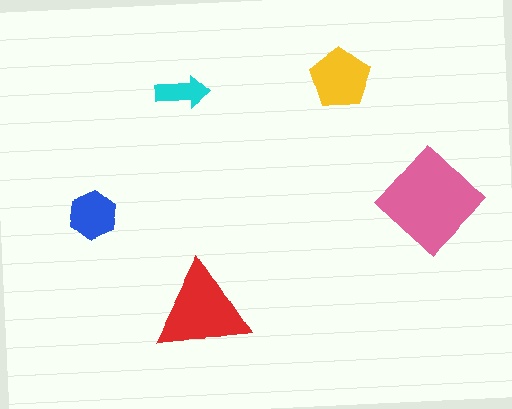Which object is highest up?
The yellow pentagon is topmost.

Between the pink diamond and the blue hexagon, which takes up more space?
The pink diamond.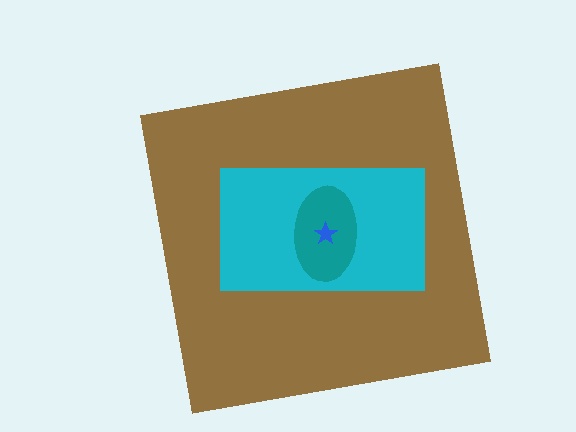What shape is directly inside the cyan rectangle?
The teal ellipse.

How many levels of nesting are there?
4.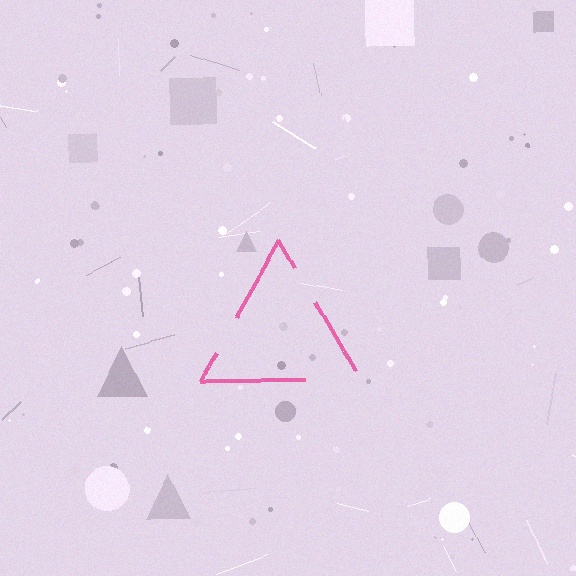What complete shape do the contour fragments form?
The contour fragments form a triangle.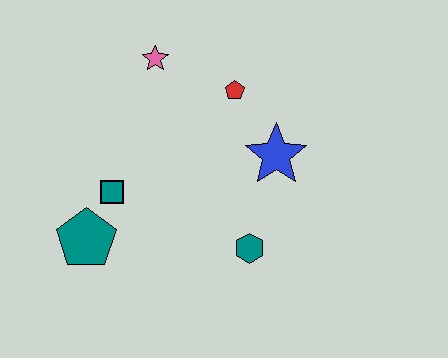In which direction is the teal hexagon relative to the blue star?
The teal hexagon is below the blue star.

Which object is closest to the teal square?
The teal pentagon is closest to the teal square.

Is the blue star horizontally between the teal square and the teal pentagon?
No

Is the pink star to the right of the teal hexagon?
No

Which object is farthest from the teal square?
The blue star is farthest from the teal square.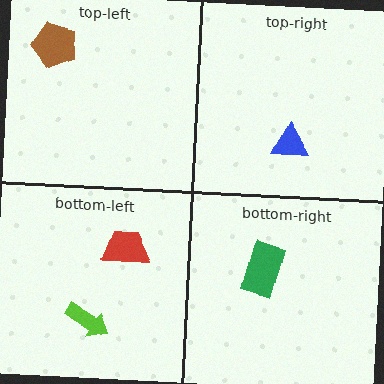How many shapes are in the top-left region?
1.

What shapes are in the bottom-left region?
The red trapezoid, the lime arrow.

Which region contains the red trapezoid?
The bottom-left region.